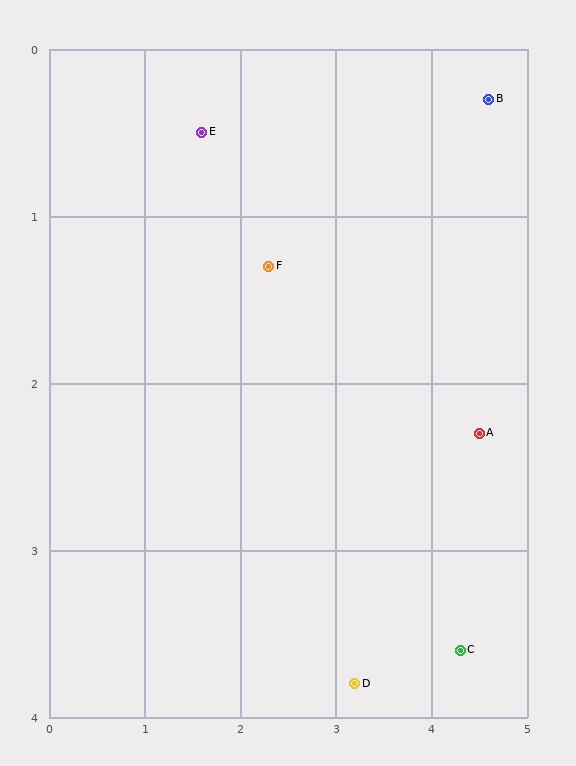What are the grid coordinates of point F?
Point F is at approximately (2.3, 1.3).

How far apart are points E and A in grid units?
Points E and A are about 3.4 grid units apart.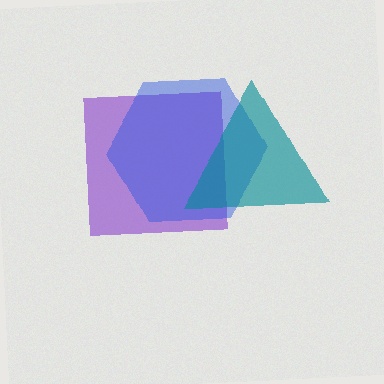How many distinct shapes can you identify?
There are 3 distinct shapes: a purple square, a blue hexagon, a teal triangle.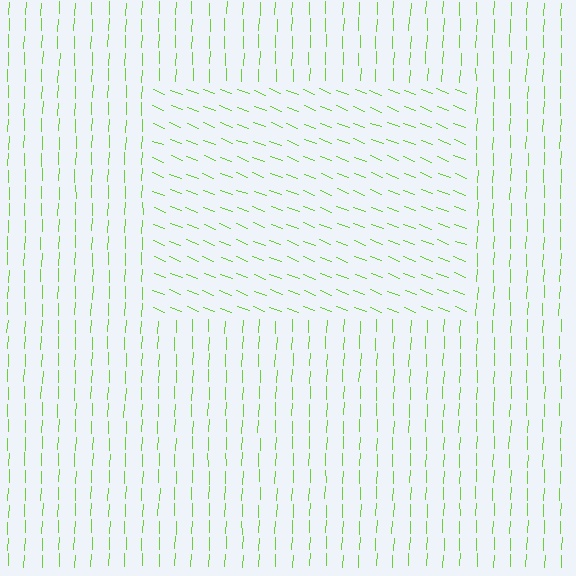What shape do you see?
I see a rectangle.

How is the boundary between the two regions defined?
The boundary is defined purely by a change in line orientation (approximately 71 degrees difference). All lines are the same color and thickness.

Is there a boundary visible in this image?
Yes, there is a texture boundary formed by a change in line orientation.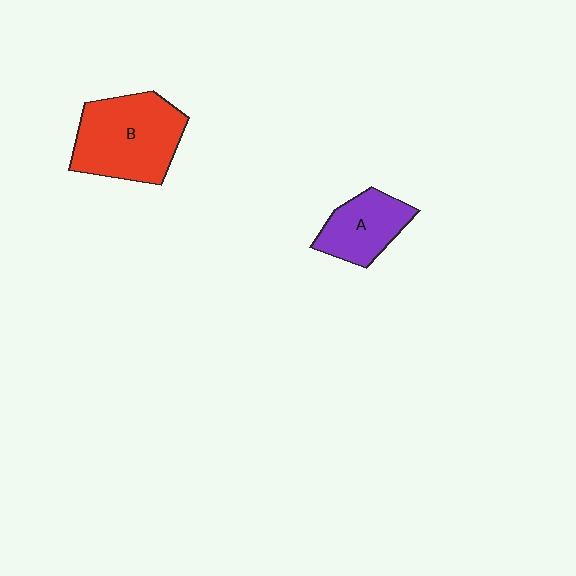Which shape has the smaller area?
Shape A (purple).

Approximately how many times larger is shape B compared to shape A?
Approximately 1.7 times.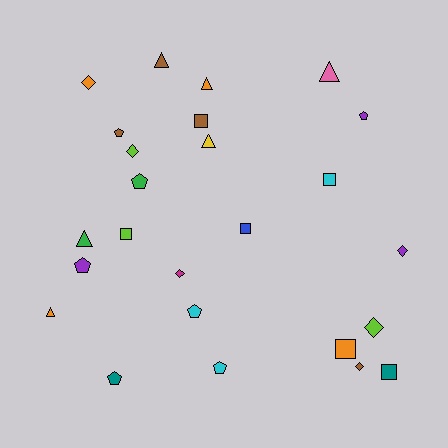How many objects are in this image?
There are 25 objects.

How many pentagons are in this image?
There are 7 pentagons.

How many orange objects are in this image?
There are 4 orange objects.